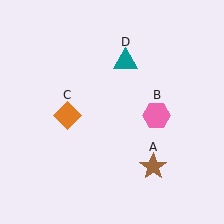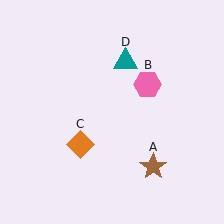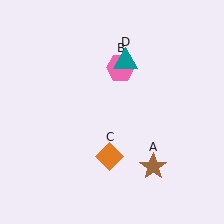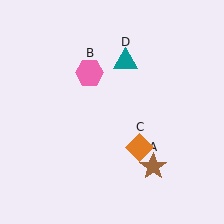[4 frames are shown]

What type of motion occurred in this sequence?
The pink hexagon (object B), orange diamond (object C) rotated counterclockwise around the center of the scene.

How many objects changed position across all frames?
2 objects changed position: pink hexagon (object B), orange diamond (object C).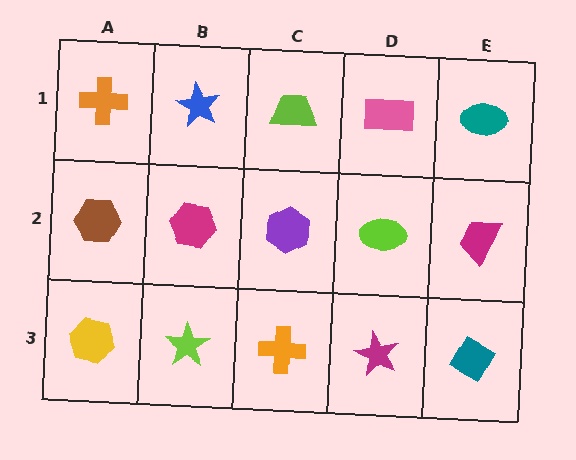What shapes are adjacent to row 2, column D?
A pink rectangle (row 1, column D), a magenta star (row 3, column D), a purple hexagon (row 2, column C), a magenta trapezoid (row 2, column E).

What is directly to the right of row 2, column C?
A lime ellipse.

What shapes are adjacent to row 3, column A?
A brown hexagon (row 2, column A), a lime star (row 3, column B).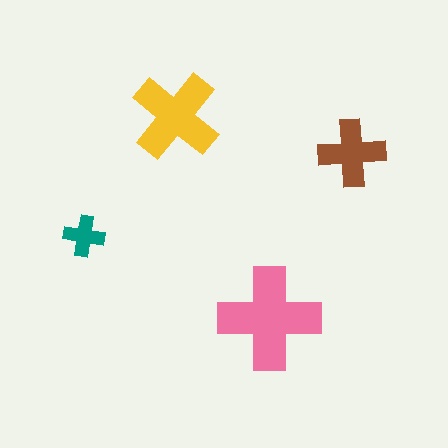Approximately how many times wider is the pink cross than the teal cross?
About 2.5 times wider.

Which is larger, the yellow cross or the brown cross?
The yellow one.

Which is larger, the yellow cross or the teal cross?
The yellow one.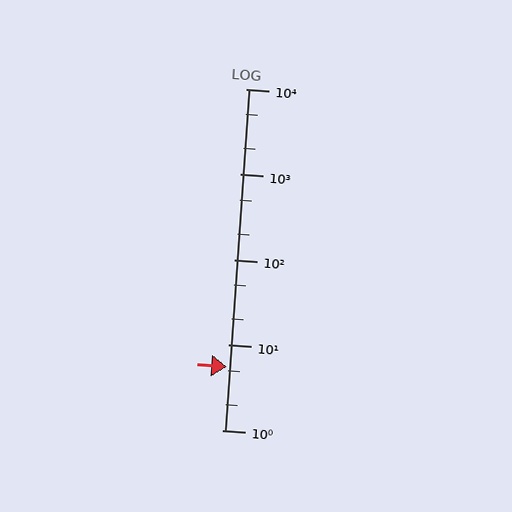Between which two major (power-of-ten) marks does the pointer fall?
The pointer is between 1 and 10.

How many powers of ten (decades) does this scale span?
The scale spans 4 decades, from 1 to 10000.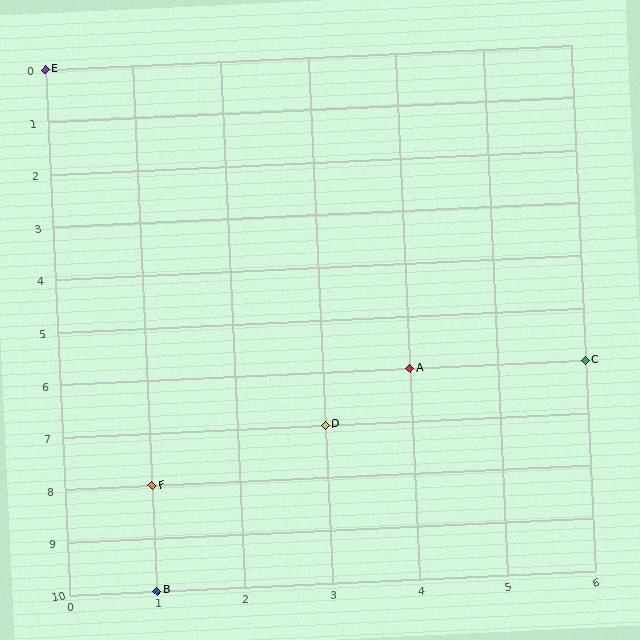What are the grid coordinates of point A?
Point A is at grid coordinates (4, 6).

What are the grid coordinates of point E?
Point E is at grid coordinates (0, 0).